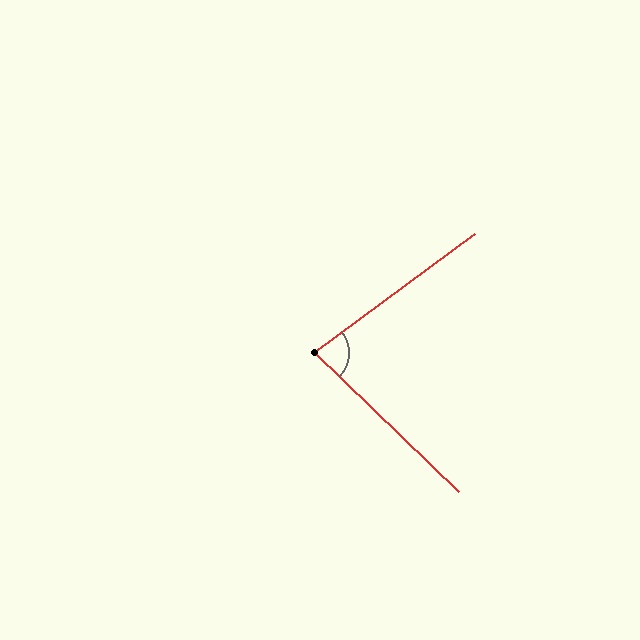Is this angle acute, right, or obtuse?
It is acute.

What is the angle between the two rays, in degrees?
Approximately 81 degrees.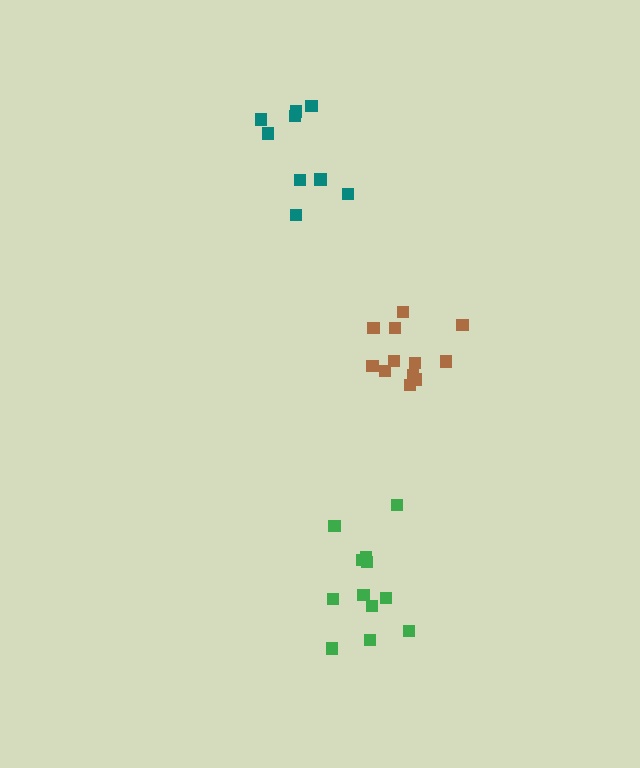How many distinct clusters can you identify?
There are 3 distinct clusters.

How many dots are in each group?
Group 1: 13 dots, Group 2: 9 dots, Group 3: 12 dots (34 total).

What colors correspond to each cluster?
The clusters are colored: brown, teal, green.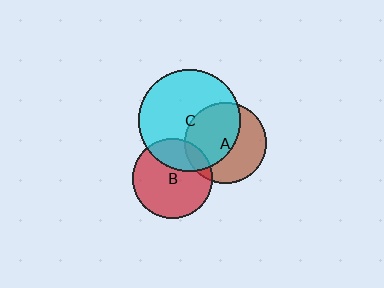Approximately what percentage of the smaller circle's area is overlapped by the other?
Approximately 30%.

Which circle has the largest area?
Circle C (cyan).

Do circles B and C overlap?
Yes.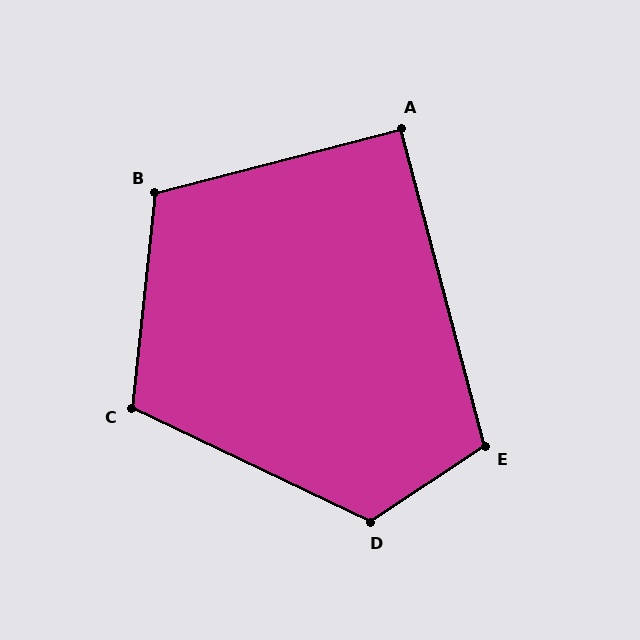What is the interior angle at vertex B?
Approximately 111 degrees (obtuse).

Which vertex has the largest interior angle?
D, at approximately 121 degrees.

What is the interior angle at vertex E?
Approximately 109 degrees (obtuse).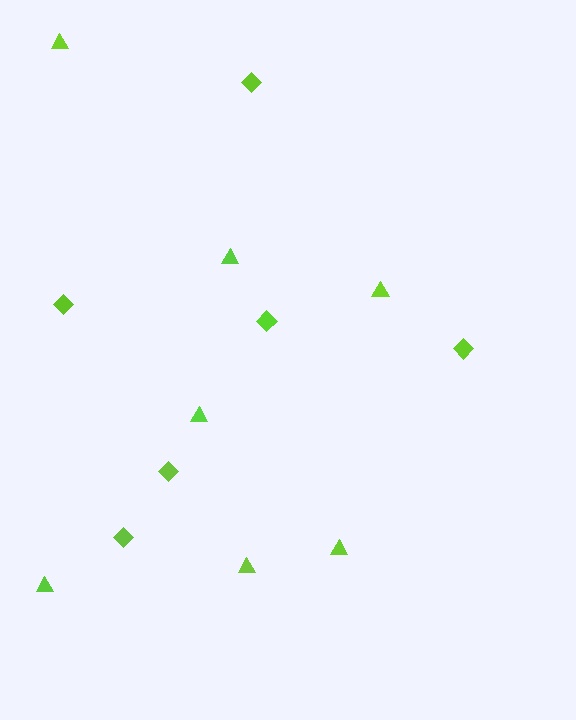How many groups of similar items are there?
There are 2 groups: one group of diamonds (6) and one group of triangles (7).